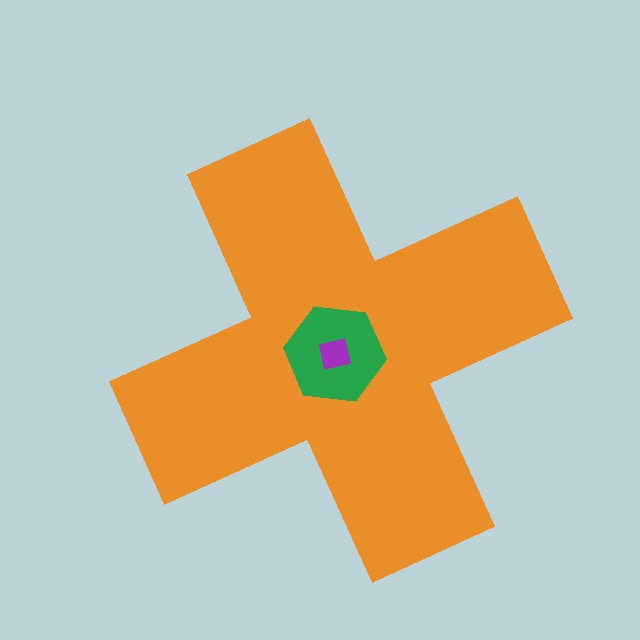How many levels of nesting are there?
3.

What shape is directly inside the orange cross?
The green hexagon.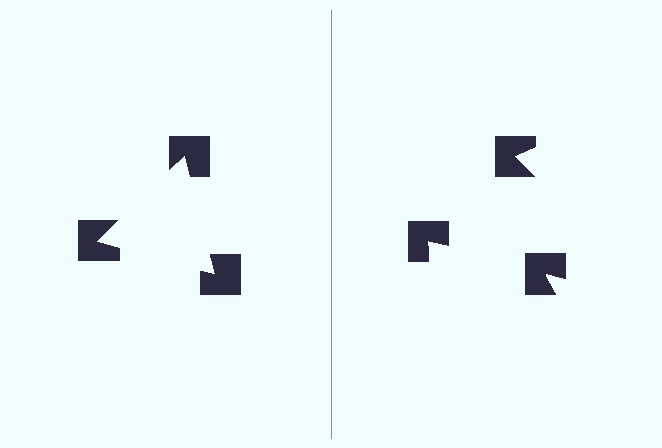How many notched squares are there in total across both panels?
6 — 3 on each side.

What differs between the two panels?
The notched squares are positioned identically on both sides; only the wedge orientations differ. On the left they align to a triangle; on the right they are misaligned.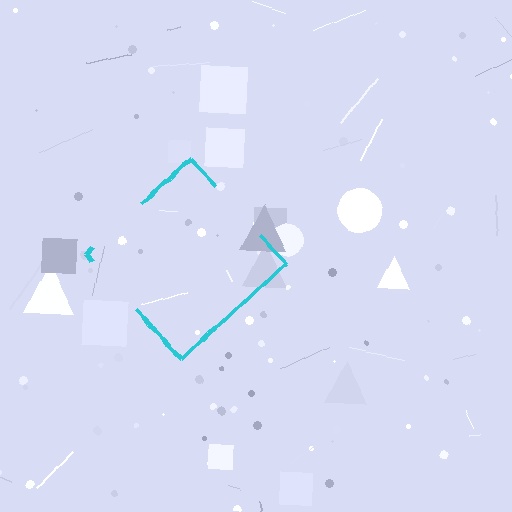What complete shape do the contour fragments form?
The contour fragments form a diamond.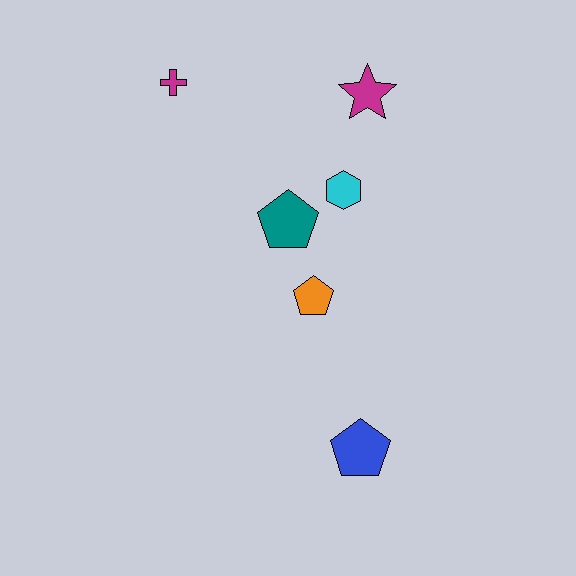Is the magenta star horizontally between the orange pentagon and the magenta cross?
No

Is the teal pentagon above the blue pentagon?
Yes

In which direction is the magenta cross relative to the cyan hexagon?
The magenta cross is to the left of the cyan hexagon.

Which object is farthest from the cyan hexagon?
The blue pentagon is farthest from the cyan hexagon.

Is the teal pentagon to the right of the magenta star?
No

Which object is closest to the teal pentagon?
The cyan hexagon is closest to the teal pentagon.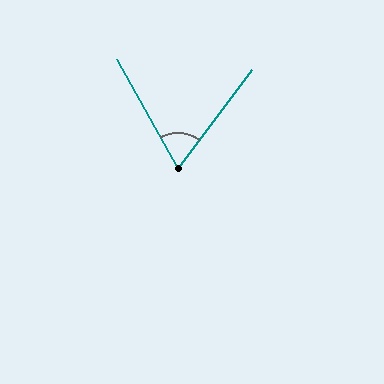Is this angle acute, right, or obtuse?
It is acute.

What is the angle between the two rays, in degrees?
Approximately 66 degrees.